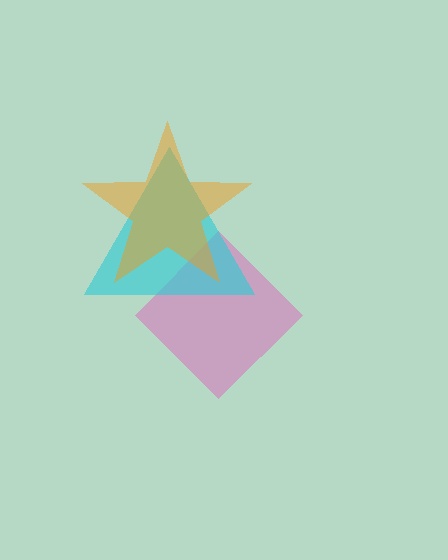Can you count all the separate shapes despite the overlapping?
Yes, there are 3 separate shapes.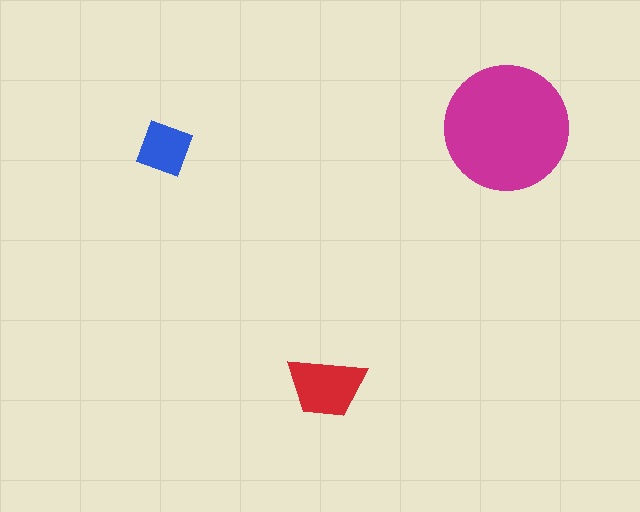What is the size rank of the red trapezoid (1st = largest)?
2nd.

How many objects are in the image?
There are 3 objects in the image.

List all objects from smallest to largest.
The blue diamond, the red trapezoid, the magenta circle.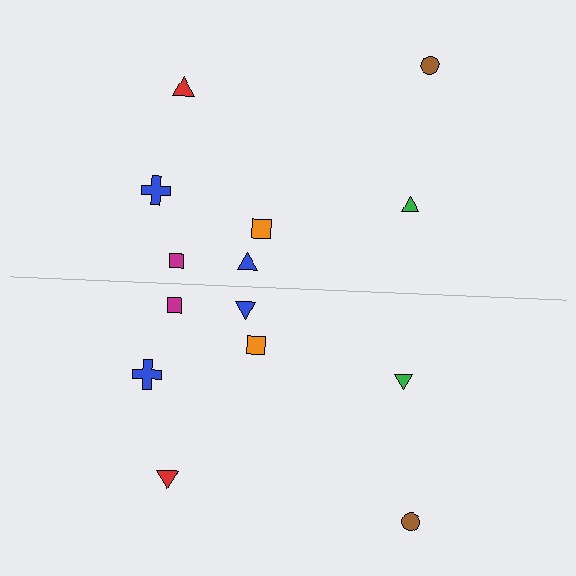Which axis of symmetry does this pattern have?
The pattern has a horizontal axis of symmetry running through the center of the image.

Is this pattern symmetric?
Yes, this pattern has bilateral (reflection) symmetry.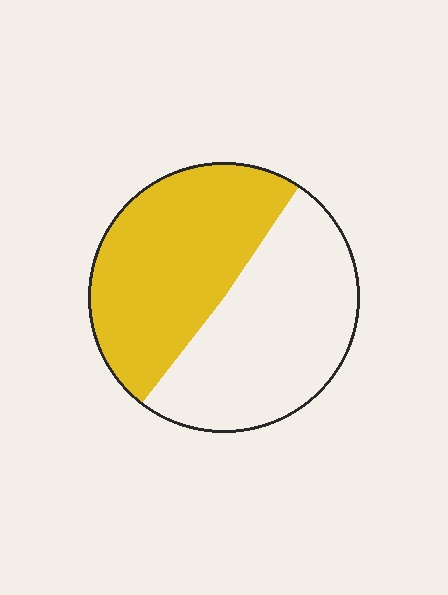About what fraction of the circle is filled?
About one half (1/2).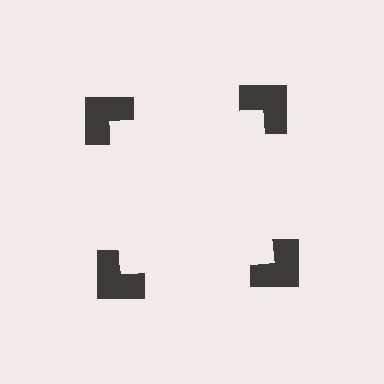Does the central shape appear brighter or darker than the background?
It typically appears slightly brighter than the background, even though no actual brightness change is drawn.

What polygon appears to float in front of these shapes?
An illusory square — its edges are inferred from the aligned wedge cuts in the notched squares, not physically drawn.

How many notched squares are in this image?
There are 4 — one at each vertex of the illusory square.